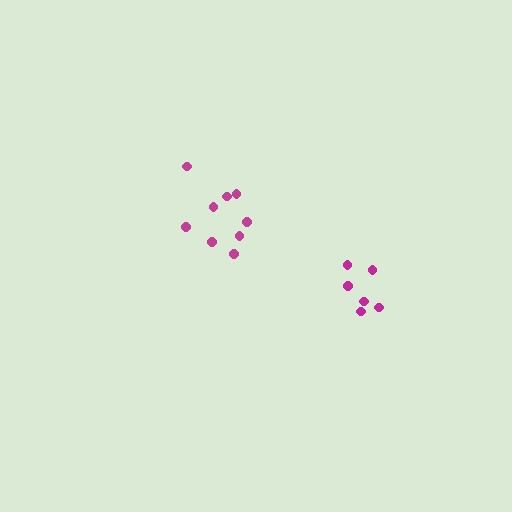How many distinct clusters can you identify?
There are 2 distinct clusters.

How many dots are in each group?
Group 1: 6 dots, Group 2: 9 dots (15 total).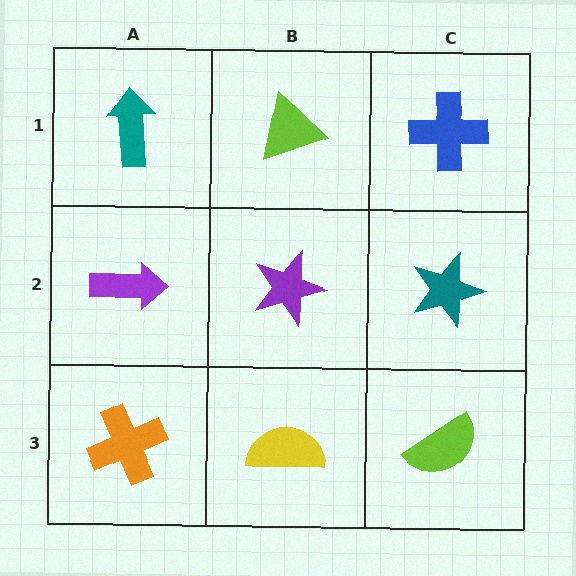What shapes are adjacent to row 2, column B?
A lime triangle (row 1, column B), a yellow semicircle (row 3, column B), a purple arrow (row 2, column A), a teal star (row 2, column C).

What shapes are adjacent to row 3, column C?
A teal star (row 2, column C), a yellow semicircle (row 3, column B).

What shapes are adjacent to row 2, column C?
A blue cross (row 1, column C), a lime semicircle (row 3, column C), a purple star (row 2, column B).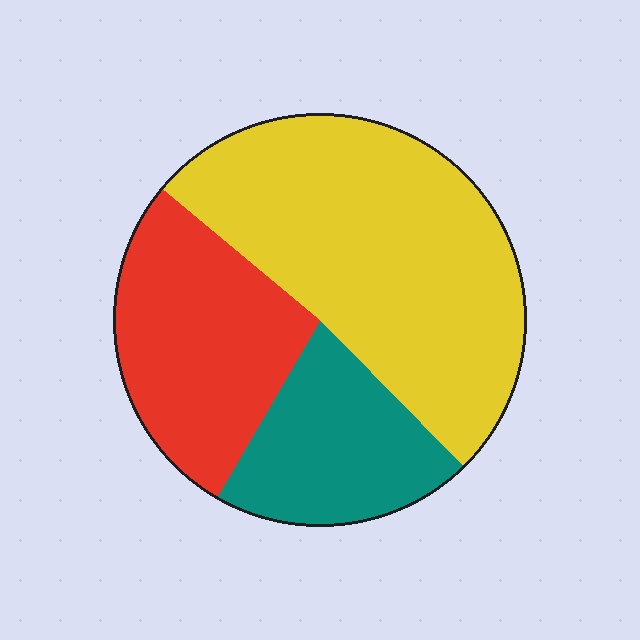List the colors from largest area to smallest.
From largest to smallest: yellow, red, teal.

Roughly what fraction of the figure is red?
Red covers roughly 30% of the figure.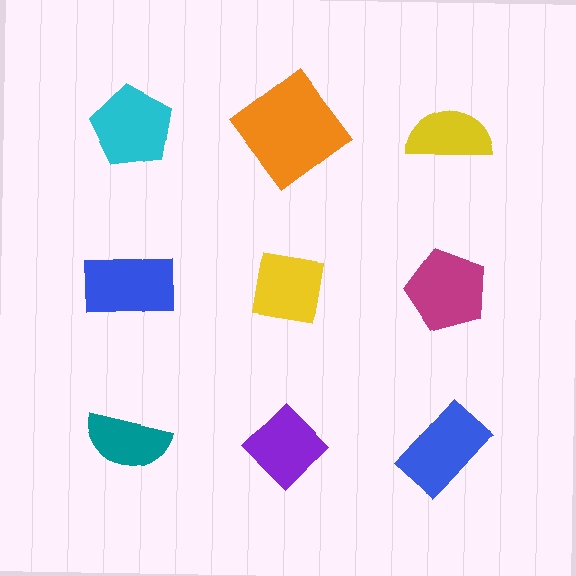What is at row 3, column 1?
A teal semicircle.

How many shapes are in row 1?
3 shapes.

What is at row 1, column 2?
An orange diamond.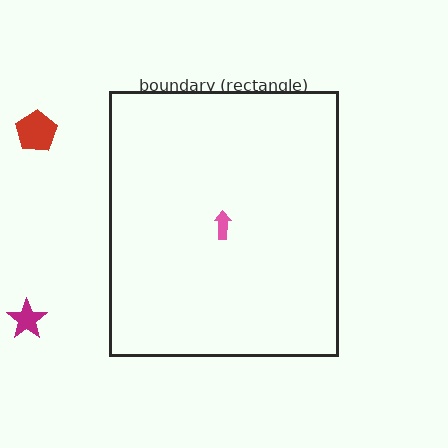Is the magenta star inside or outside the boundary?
Outside.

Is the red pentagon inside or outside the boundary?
Outside.